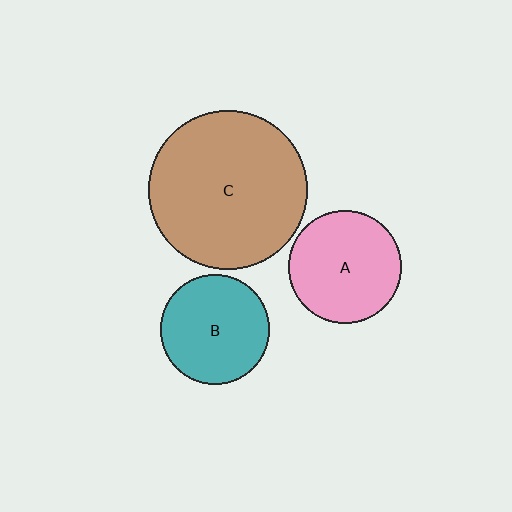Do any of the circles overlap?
No, none of the circles overlap.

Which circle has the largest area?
Circle C (brown).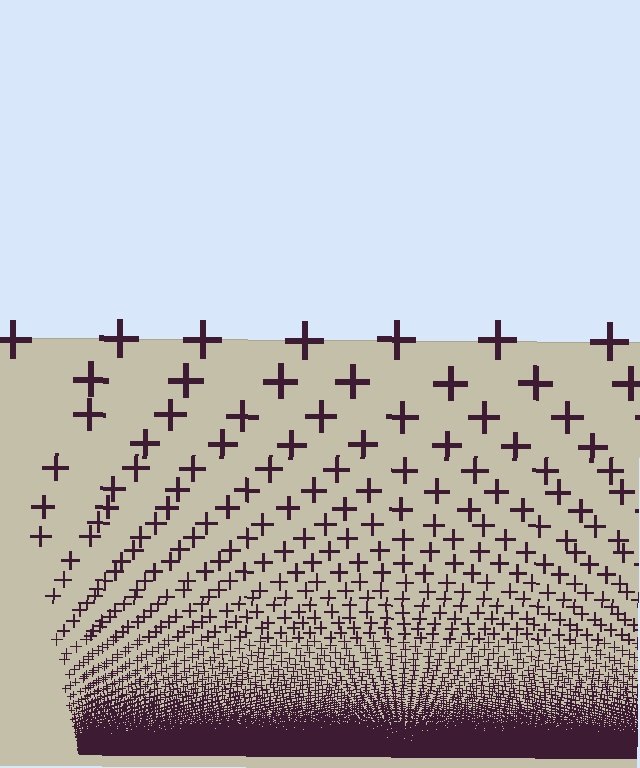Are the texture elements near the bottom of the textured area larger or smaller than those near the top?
Smaller. The gradient is inverted — elements near the bottom are smaller and denser.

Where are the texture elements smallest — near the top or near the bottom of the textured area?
Near the bottom.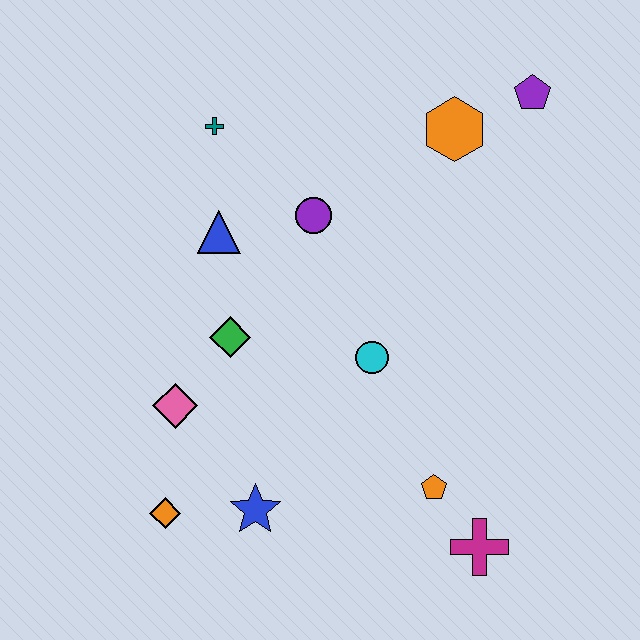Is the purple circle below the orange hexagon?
Yes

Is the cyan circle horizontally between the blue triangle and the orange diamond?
No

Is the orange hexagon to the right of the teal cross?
Yes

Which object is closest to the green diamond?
The pink diamond is closest to the green diamond.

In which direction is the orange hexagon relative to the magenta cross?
The orange hexagon is above the magenta cross.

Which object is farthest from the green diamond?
The purple pentagon is farthest from the green diamond.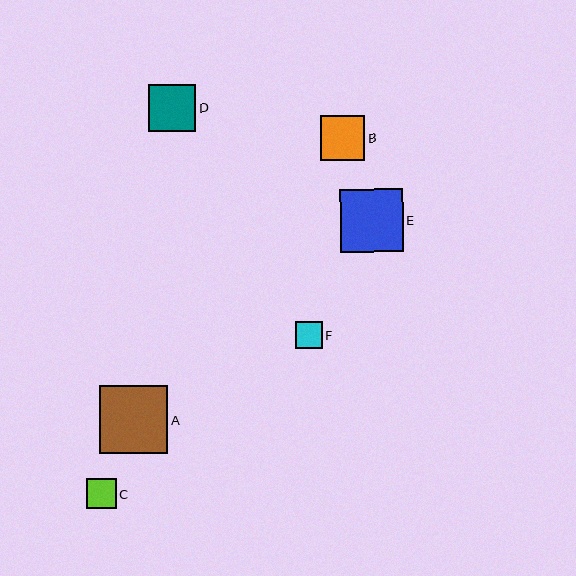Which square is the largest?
Square A is the largest with a size of approximately 68 pixels.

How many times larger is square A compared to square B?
Square A is approximately 1.5 times the size of square B.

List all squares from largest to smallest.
From largest to smallest: A, E, D, B, C, F.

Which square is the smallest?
Square F is the smallest with a size of approximately 26 pixels.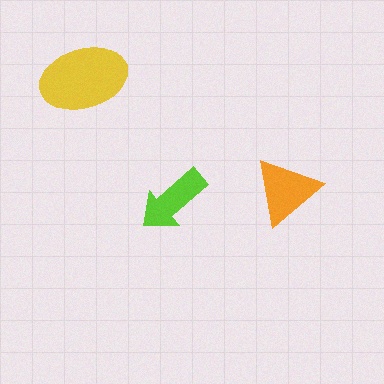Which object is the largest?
The yellow ellipse.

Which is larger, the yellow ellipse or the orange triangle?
The yellow ellipse.